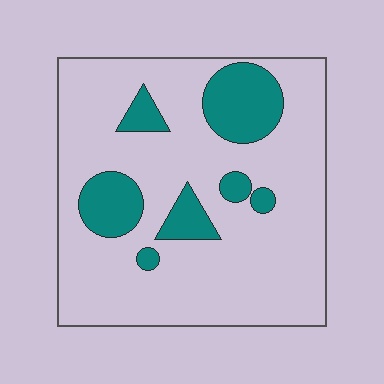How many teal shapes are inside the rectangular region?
7.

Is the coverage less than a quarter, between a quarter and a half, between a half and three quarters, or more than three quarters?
Less than a quarter.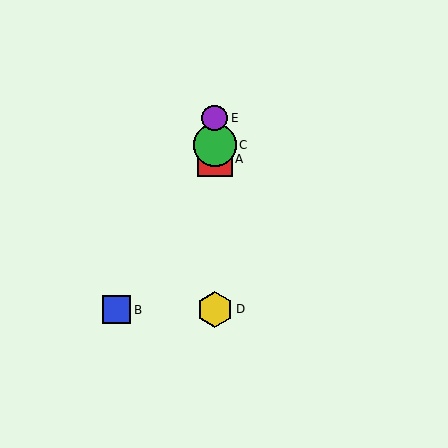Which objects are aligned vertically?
Objects A, C, D, E are aligned vertically.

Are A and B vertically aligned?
No, A is at x≈215 and B is at x≈117.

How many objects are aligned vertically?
4 objects (A, C, D, E) are aligned vertically.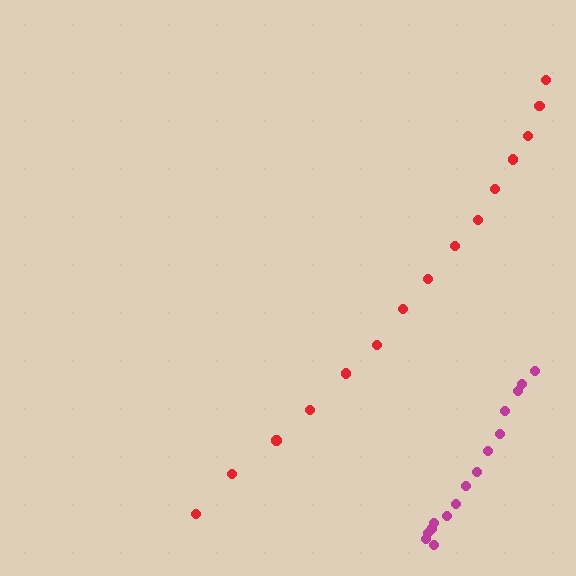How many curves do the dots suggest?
There are 2 distinct paths.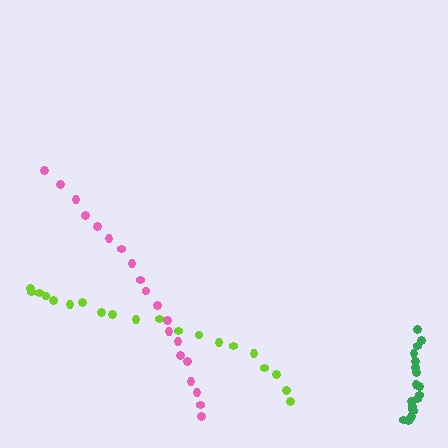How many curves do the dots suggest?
There are 3 distinct paths.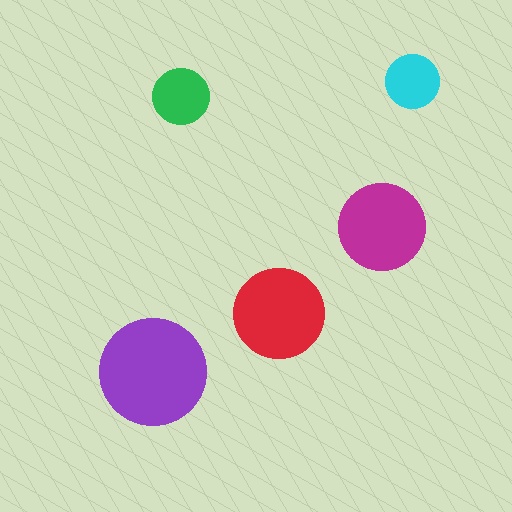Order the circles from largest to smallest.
the purple one, the red one, the magenta one, the green one, the cyan one.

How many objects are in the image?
There are 5 objects in the image.